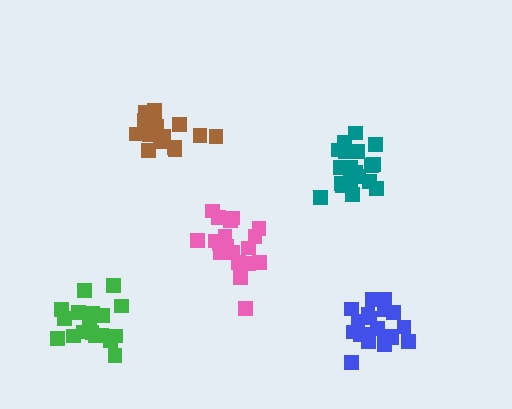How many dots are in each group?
Group 1: 18 dots, Group 2: 19 dots, Group 3: 19 dots, Group 4: 20 dots, Group 5: 19 dots (95 total).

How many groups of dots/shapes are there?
There are 5 groups.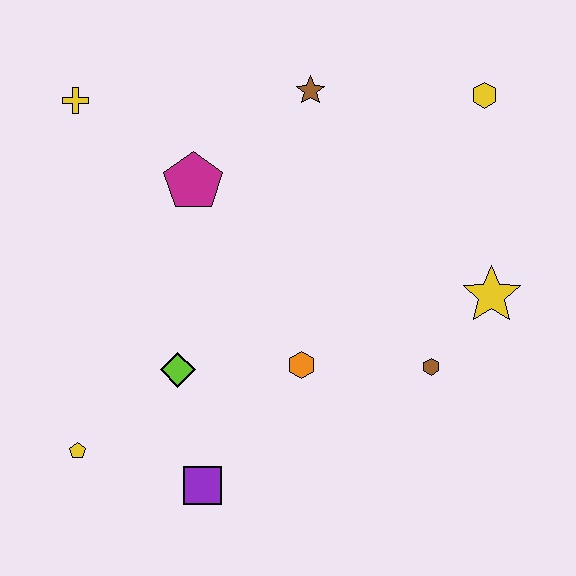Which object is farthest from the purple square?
The yellow hexagon is farthest from the purple square.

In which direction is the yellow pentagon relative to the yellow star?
The yellow pentagon is to the left of the yellow star.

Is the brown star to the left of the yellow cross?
No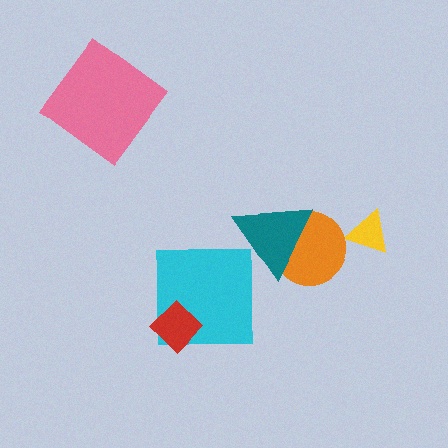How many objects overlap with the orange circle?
1 object overlaps with the orange circle.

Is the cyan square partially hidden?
Yes, it is partially covered by another shape.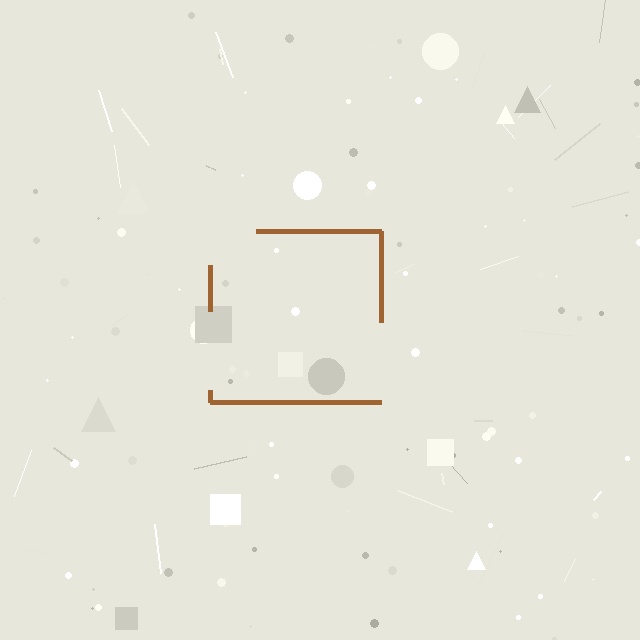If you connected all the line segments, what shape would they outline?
They would outline a square.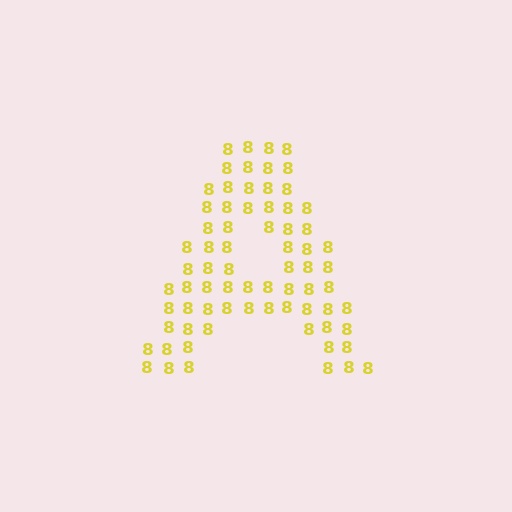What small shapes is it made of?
It is made of small digit 8's.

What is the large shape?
The large shape is the letter A.